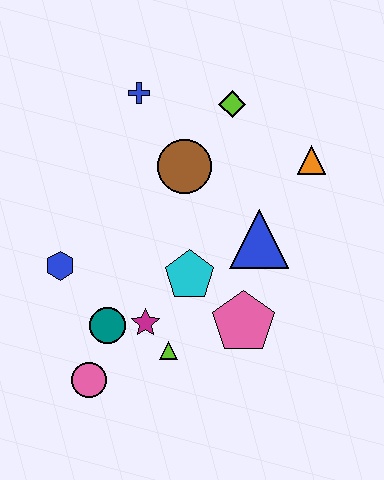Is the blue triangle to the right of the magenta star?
Yes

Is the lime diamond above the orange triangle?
Yes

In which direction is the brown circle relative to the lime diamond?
The brown circle is below the lime diamond.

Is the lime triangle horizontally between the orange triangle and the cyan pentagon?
No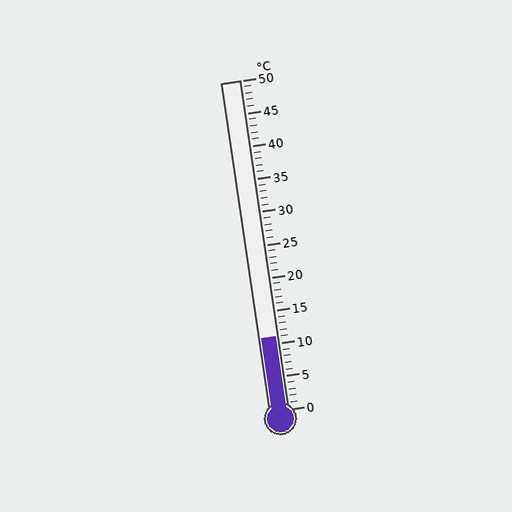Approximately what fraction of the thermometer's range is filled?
The thermometer is filled to approximately 20% of its range.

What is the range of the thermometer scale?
The thermometer scale ranges from 0°C to 50°C.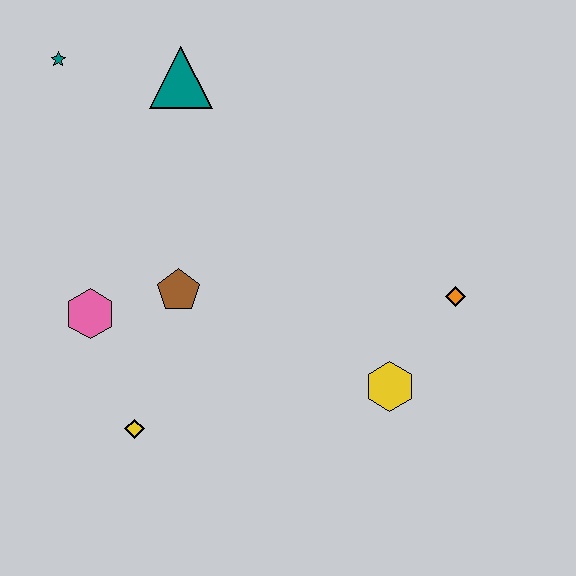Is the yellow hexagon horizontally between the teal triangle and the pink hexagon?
No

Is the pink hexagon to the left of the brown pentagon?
Yes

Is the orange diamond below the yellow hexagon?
No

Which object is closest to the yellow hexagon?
The orange diamond is closest to the yellow hexagon.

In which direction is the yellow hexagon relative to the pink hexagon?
The yellow hexagon is to the right of the pink hexagon.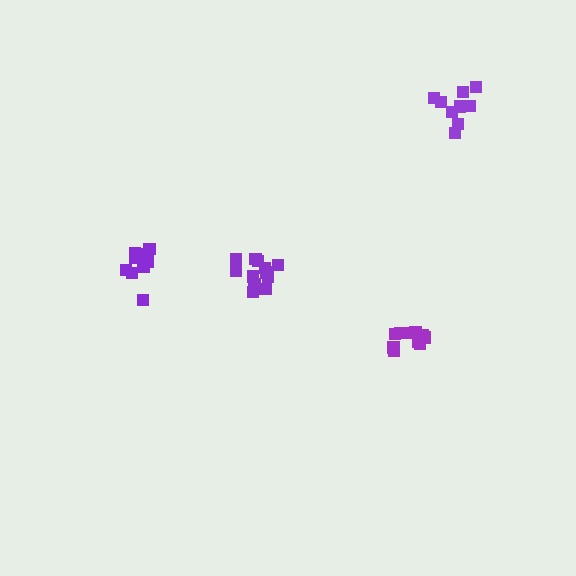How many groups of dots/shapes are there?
There are 4 groups.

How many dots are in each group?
Group 1: 12 dots, Group 2: 10 dots, Group 3: 9 dots, Group 4: 12 dots (43 total).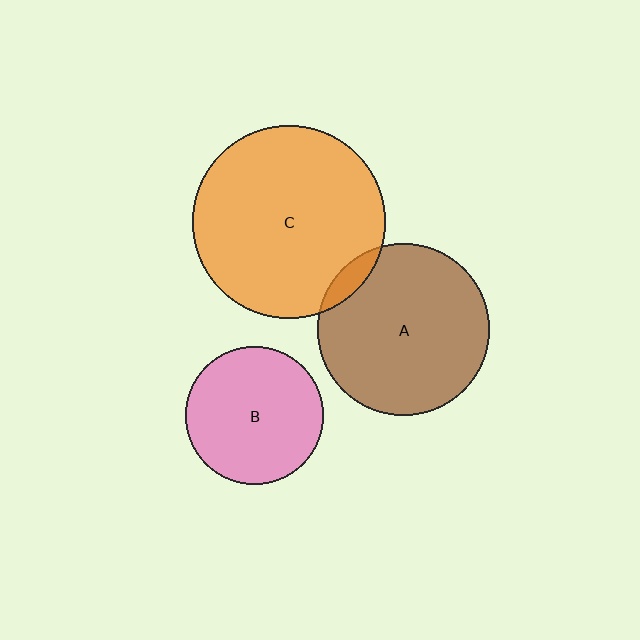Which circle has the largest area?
Circle C (orange).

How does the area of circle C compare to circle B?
Approximately 1.9 times.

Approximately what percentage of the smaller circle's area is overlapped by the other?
Approximately 5%.